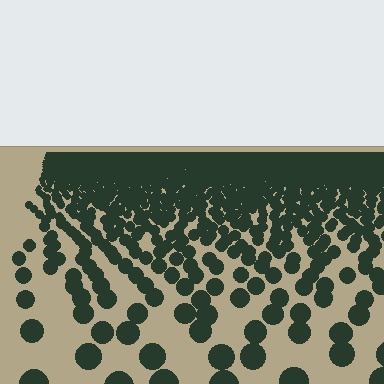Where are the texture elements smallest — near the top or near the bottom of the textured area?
Near the top.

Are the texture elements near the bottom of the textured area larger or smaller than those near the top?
Larger. Near the bottom, elements are closer to the viewer and appear at a bigger on-screen size.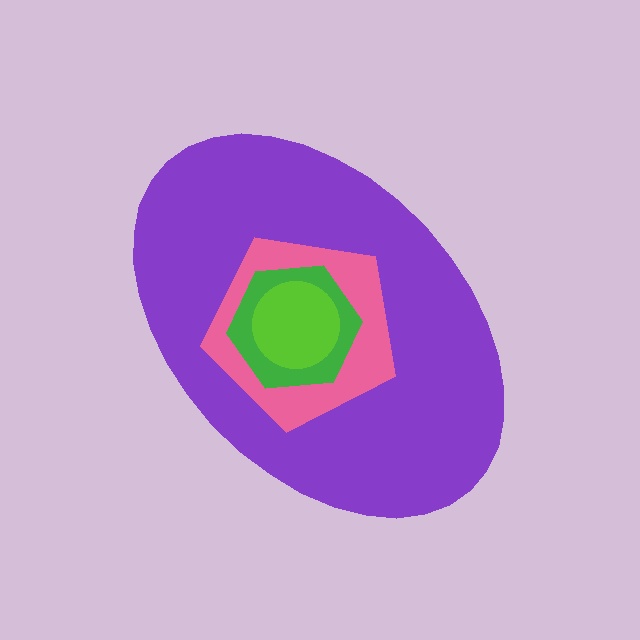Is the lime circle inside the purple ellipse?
Yes.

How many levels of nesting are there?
4.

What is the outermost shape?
The purple ellipse.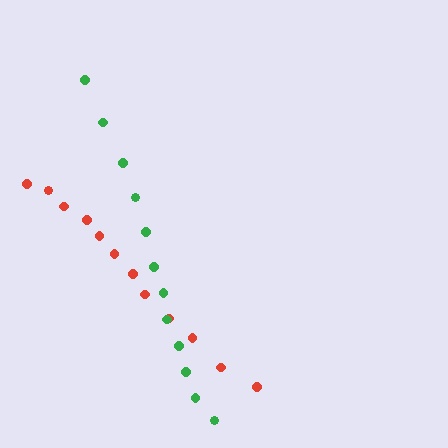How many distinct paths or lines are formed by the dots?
There are 2 distinct paths.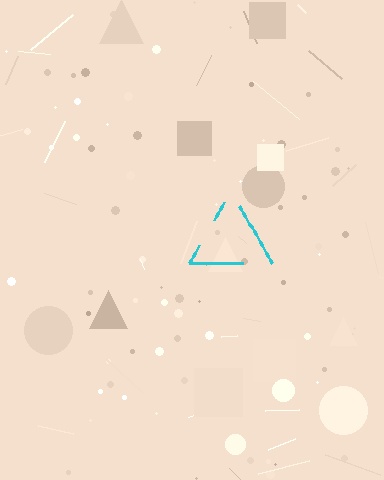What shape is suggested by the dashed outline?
The dashed outline suggests a triangle.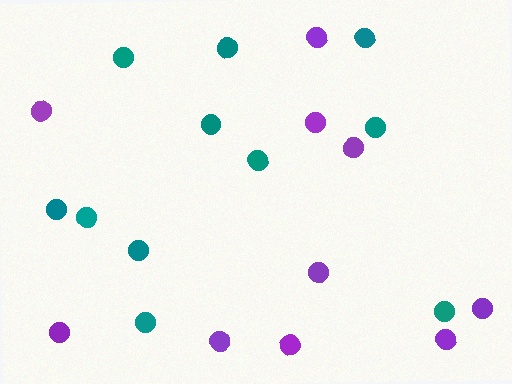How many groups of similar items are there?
There are 2 groups: one group of purple circles (10) and one group of teal circles (11).